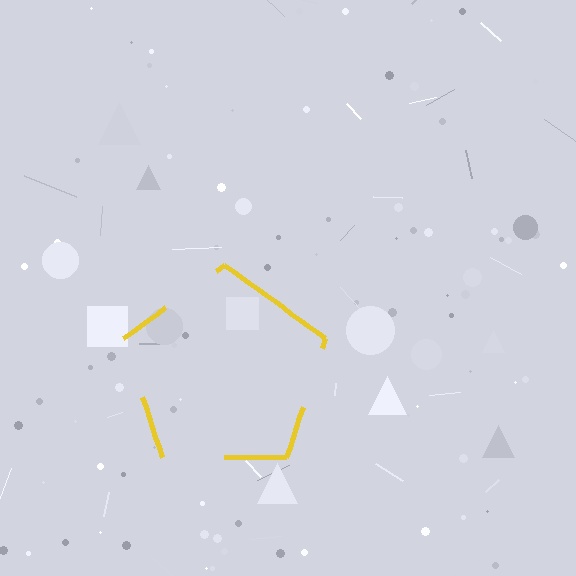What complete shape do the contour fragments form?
The contour fragments form a pentagon.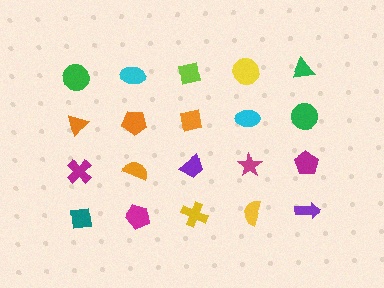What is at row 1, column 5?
A green triangle.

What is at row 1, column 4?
A yellow circle.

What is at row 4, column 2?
A magenta pentagon.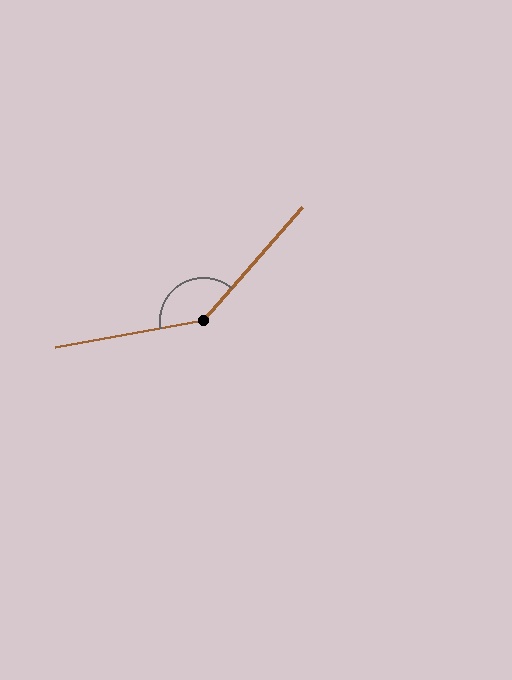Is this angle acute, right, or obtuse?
It is obtuse.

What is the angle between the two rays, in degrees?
Approximately 142 degrees.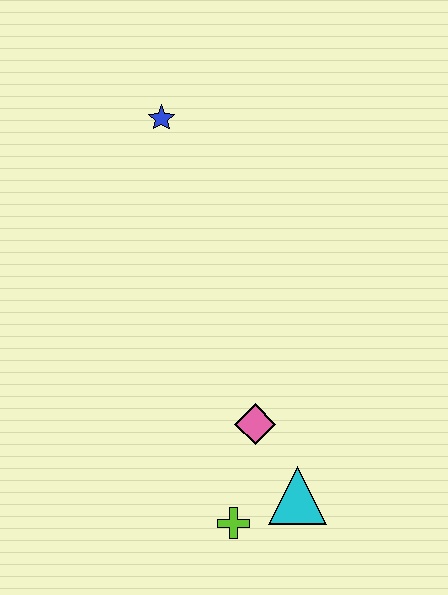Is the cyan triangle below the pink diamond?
Yes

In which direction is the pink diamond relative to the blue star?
The pink diamond is below the blue star.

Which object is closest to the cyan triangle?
The lime cross is closest to the cyan triangle.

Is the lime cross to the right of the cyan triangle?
No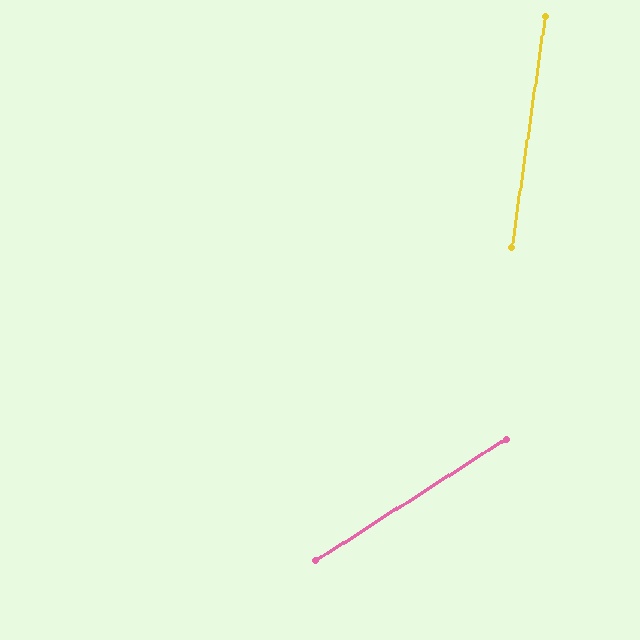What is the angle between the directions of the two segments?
Approximately 49 degrees.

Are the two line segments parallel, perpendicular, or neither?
Neither parallel nor perpendicular — they differ by about 49°.